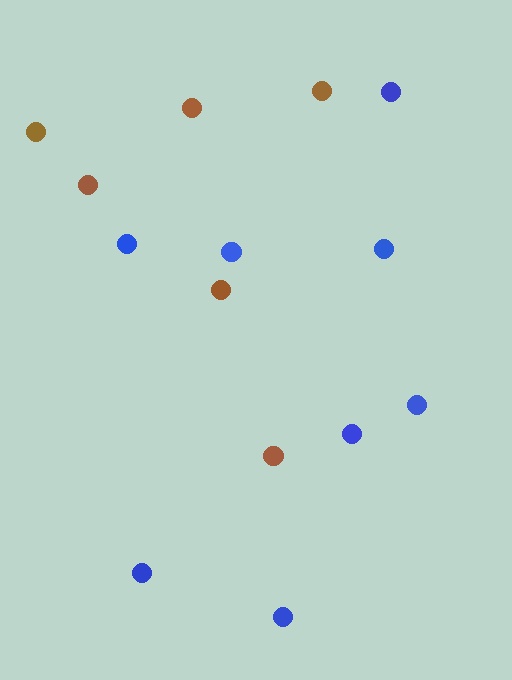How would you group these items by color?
There are 2 groups: one group of brown circles (6) and one group of blue circles (8).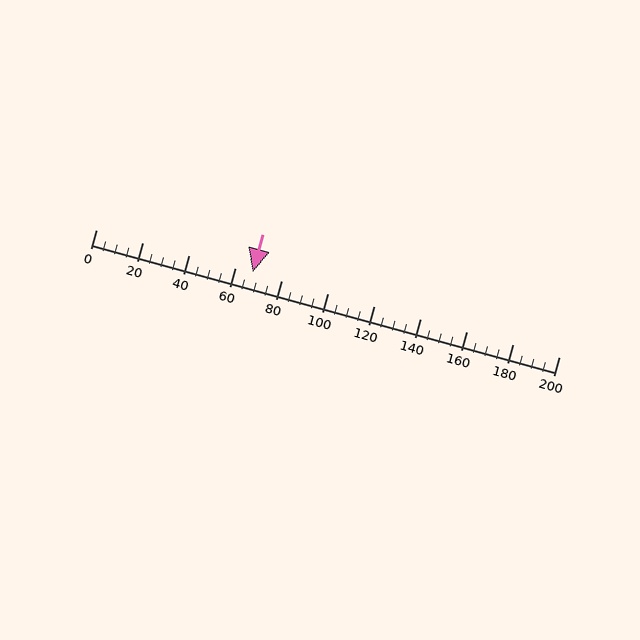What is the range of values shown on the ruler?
The ruler shows values from 0 to 200.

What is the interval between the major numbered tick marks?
The major tick marks are spaced 20 units apart.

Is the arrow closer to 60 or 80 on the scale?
The arrow is closer to 60.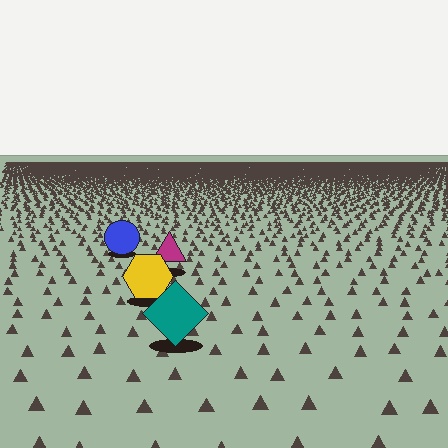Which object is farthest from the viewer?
The blue circle is farthest from the viewer. It appears smaller and the ground texture around it is denser.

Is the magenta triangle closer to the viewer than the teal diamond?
No. The teal diamond is closer — you can tell from the texture gradient: the ground texture is coarser near it.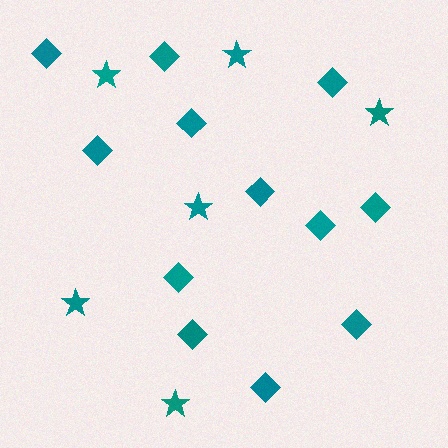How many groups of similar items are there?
There are 2 groups: one group of stars (6) and one group of diamonds (12).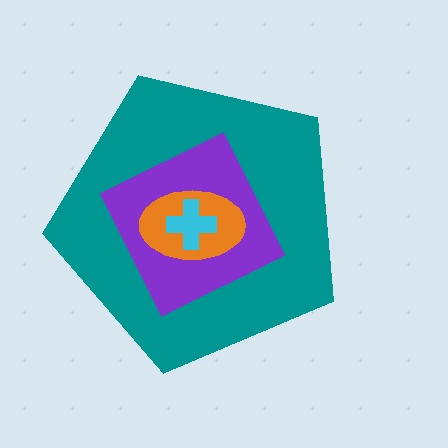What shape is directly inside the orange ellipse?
The cyan cross.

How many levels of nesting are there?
4.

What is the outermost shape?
The teal pentagon.